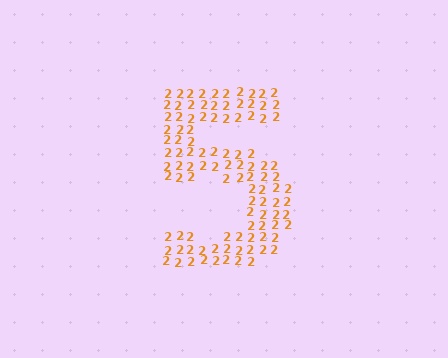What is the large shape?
The large shape is the digit 5.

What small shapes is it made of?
It is made of small digit 2's.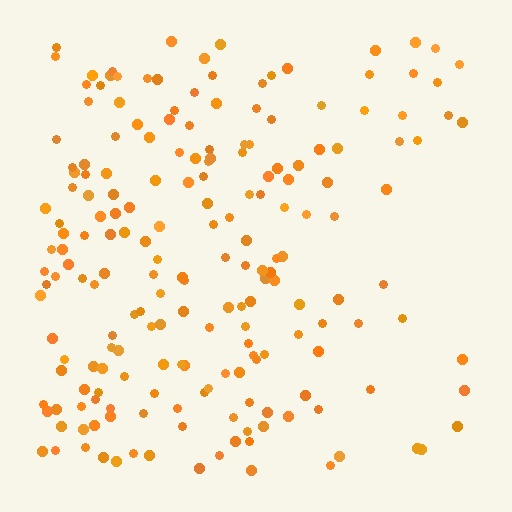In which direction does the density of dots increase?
From right to left, with the left side densest.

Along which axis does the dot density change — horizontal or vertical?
Horizontal.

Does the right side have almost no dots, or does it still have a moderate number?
Still a moderate number, just noticeably fewer than the left.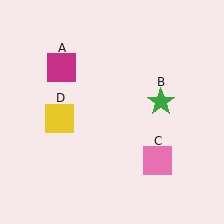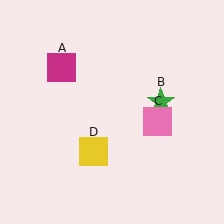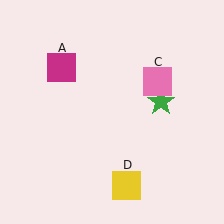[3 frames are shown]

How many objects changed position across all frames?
2 objects changed position: pink square (object C), yellow square (object D).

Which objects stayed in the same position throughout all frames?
Magenta square (object A) and green star (object B) remained stationary.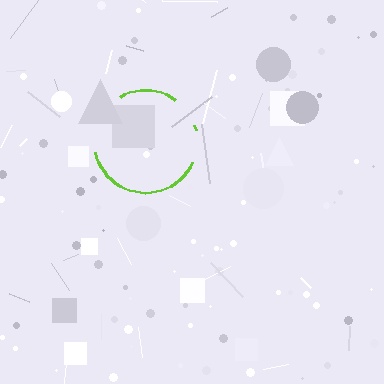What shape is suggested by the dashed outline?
The dashed outline suggests a circle.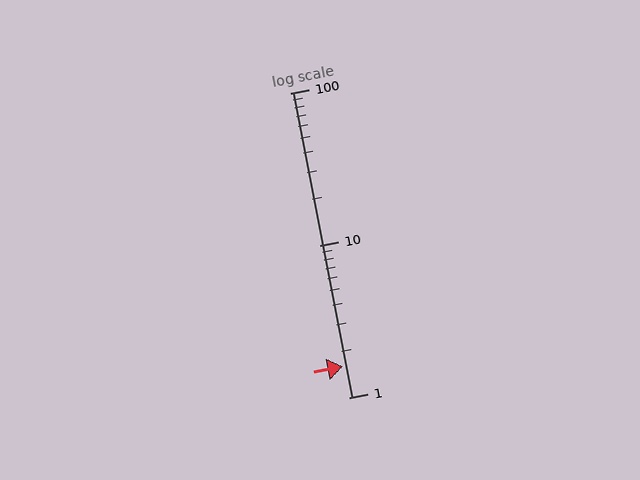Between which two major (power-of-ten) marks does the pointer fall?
The pointer is between 1 and 10.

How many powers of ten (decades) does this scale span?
The scale spans 2 decades, from 1 to 100.